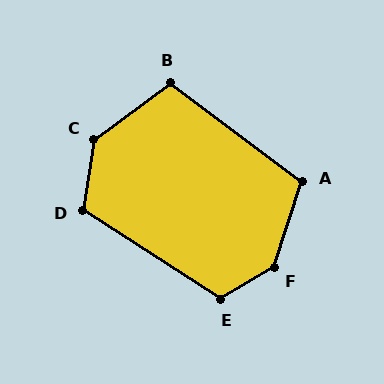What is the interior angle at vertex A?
Approximately 108 degrees (obtuse).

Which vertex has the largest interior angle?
F, at approximately 140 degrees.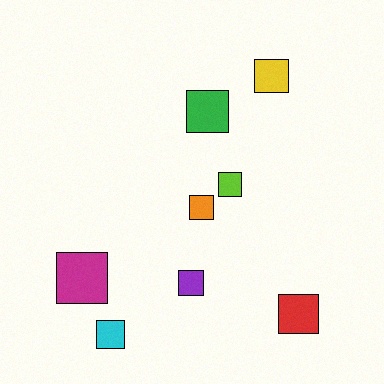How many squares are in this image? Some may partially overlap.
There are 8 squares.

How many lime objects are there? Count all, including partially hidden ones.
There is 1 lime object.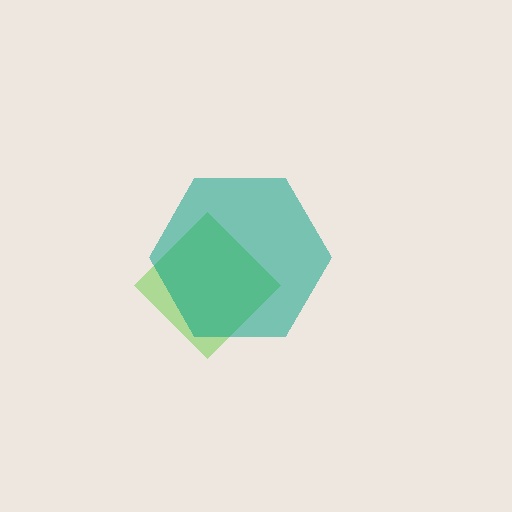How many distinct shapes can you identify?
There are 2 distinct shapes: a lime diamond, a teal hexagon.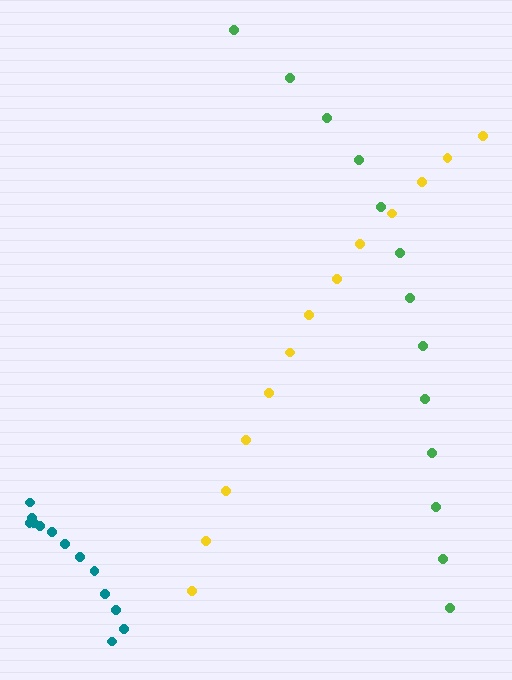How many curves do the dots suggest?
There are 3 distinct paths.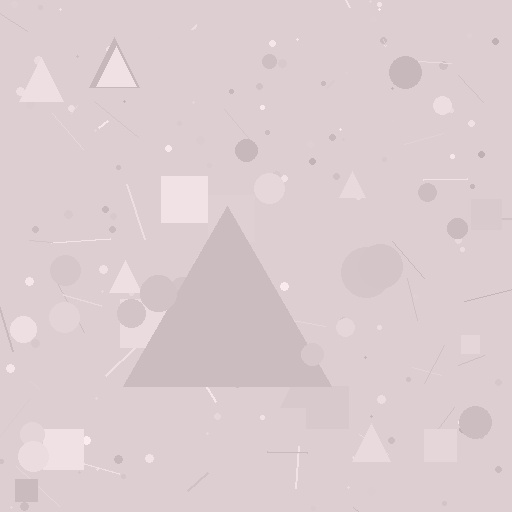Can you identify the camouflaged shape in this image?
The camouflaged shape is a triangle.